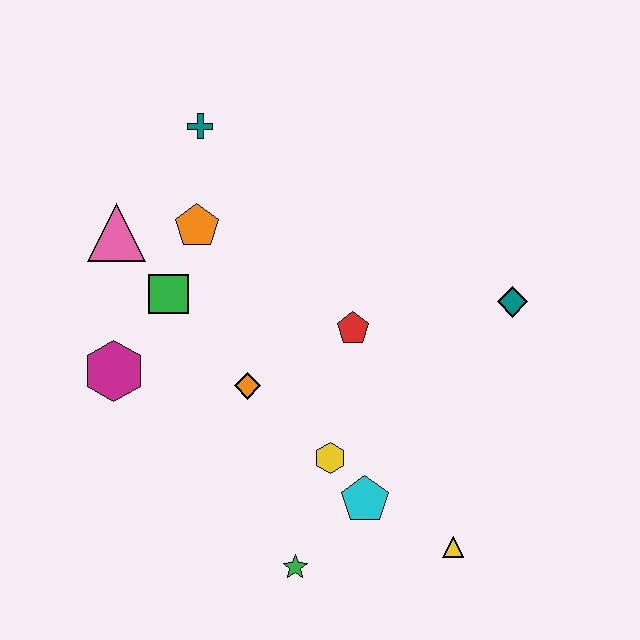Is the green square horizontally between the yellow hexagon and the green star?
No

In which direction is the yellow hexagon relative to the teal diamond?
The yellow hexagon is to the left of the teal diamond.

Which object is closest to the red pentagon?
The orange diamond is closest to the red pentagon.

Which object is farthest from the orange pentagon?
The yellow triangle is farthest from the orange pentagon.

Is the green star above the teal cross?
No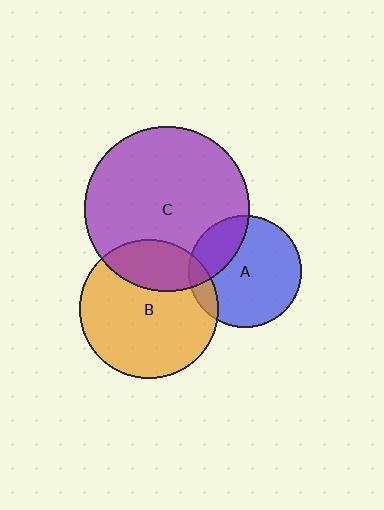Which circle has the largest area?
Circle C (purple).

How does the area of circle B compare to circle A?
Approximately 1.5 times.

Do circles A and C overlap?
Yes.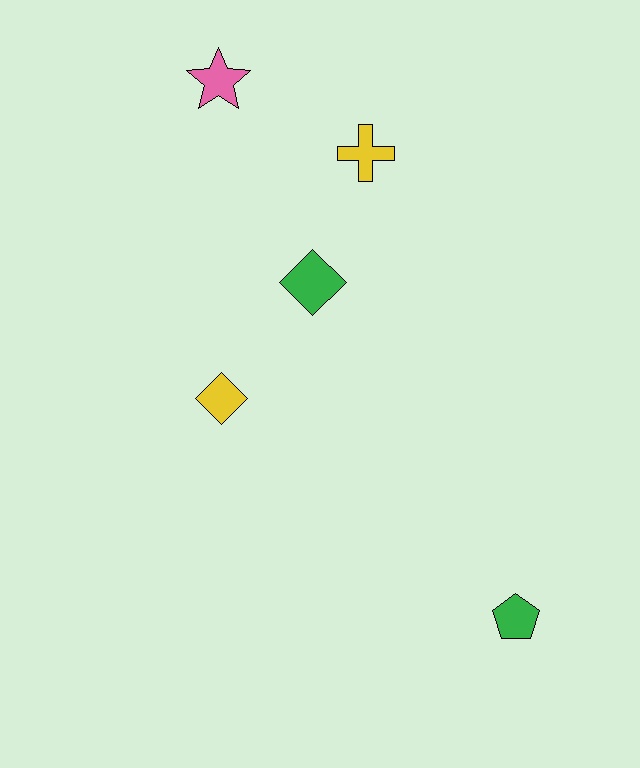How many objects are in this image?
There are 5 objects.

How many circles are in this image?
There are no circles.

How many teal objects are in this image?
There are no teal objects.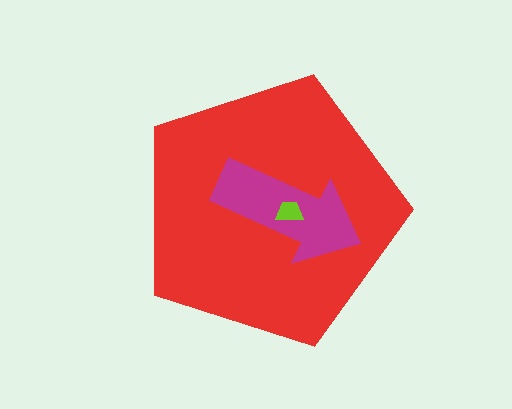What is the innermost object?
The lime trapezoid.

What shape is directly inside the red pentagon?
The magenta arrow.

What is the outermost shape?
The red pentagon.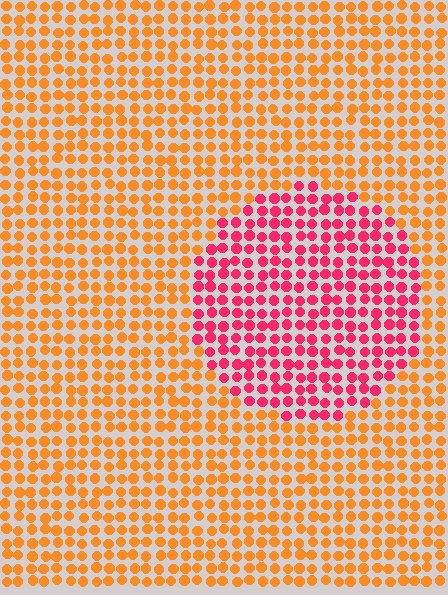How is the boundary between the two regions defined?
The boundary is defined purely by a slight shift in hue (about 49 degrees). Spacing, size, and orientation are identical on both sides.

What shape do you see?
I see a circle.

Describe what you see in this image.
The image is filled with small orange elements in a uniform arrangement. A circle-shaped region is visible where the elements are tinted to a slightly different hue, forming a subtle color boundary.